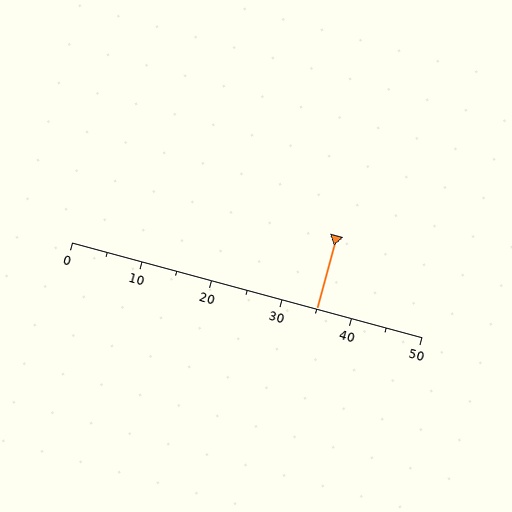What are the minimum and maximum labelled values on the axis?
The axis runs from 0 to 50.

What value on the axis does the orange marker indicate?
The marker indicates approximately 35.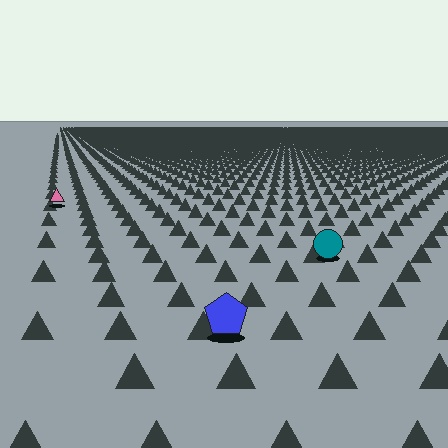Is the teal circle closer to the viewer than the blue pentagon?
No. The blue pentagon is closer — you can tell from the texture gradient: the ground texture is coarser near it.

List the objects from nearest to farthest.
From nearest to farthest: the blue pentagon, the teal circle, the pink triangle.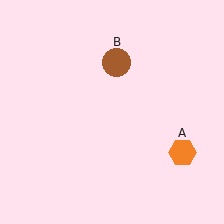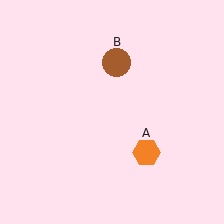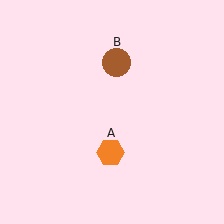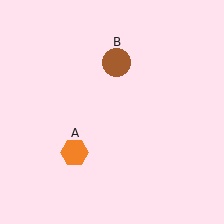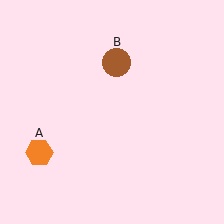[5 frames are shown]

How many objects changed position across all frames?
1 object changed position: orange hexagon (object A).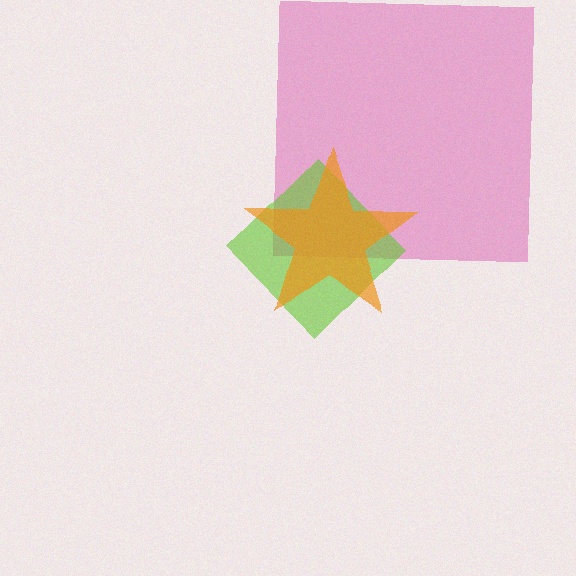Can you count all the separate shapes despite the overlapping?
Yes, there are 3 separate shapes.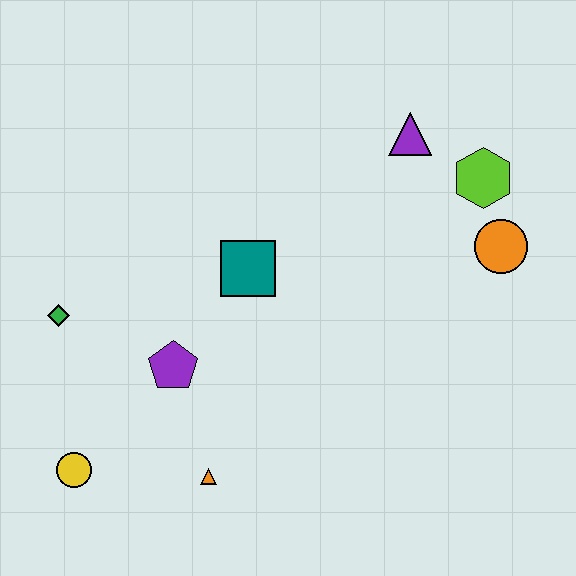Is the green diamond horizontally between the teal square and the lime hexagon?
No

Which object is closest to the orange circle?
The lime hexagon is closest to the orange circle.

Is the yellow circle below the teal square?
Yes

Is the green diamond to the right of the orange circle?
No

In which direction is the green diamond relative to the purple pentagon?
The green diamond is to the left of the purple pentagon.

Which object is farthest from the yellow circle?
The lime hexagon is farthest from the yellow circle.